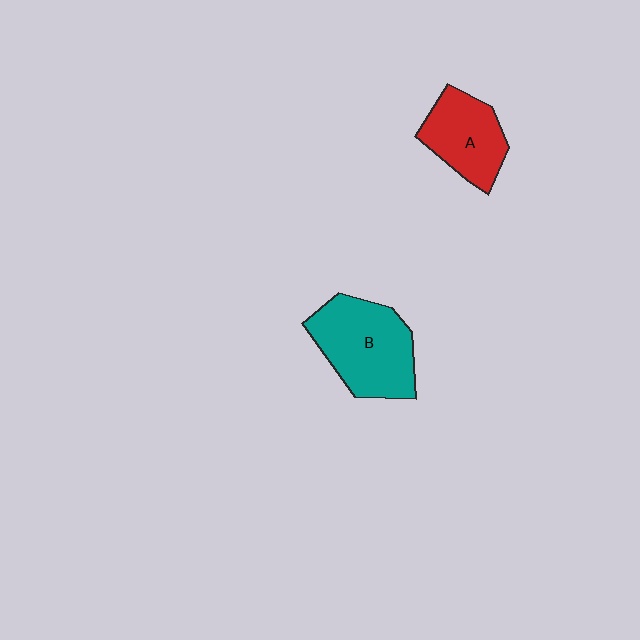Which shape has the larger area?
Shape B (teal).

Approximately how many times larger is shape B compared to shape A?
Approximately 1.4 times.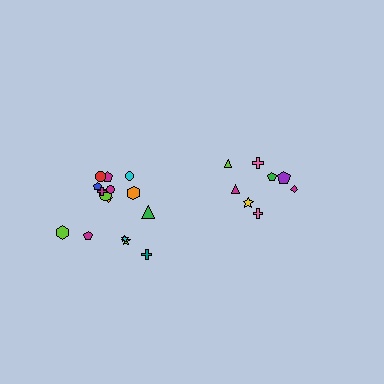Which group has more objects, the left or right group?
The left group.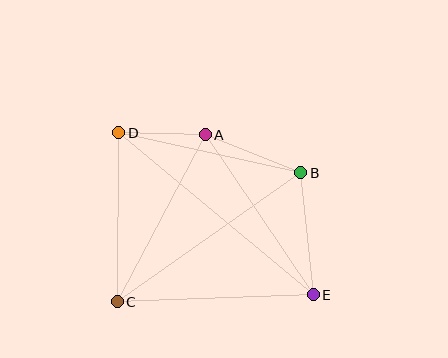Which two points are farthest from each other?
Points D and E are farthest from each other.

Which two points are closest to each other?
Points A and D are closest to each other.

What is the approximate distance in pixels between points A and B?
The distance between A and B is approximately 103 pixels.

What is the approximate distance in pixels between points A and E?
The distance between A and E is approximately 193 pixels.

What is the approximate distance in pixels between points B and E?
The distance between B and E is approximately 122 pixels.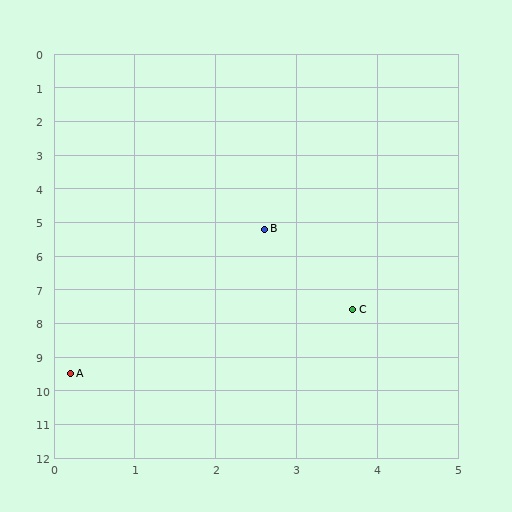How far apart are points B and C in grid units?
Points B and C are about 2.6 grid units apart.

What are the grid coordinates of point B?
Point B is at approximately (2.6, 5.2).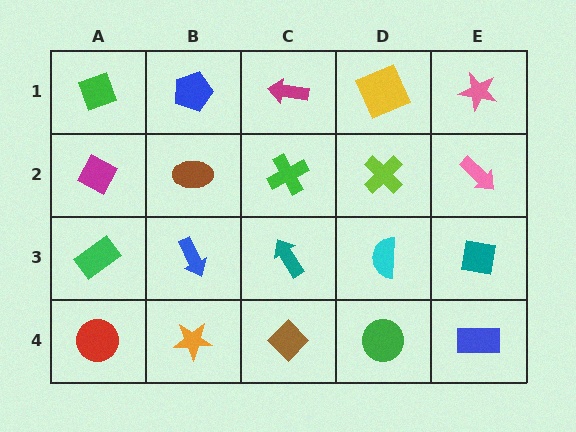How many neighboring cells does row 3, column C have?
4.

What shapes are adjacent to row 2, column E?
A pink star (row 1, column E), a teal square (row 3, column E), a lime cross (row 2, column D).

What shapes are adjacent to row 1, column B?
A brown ellipse (row 2, column B), a green diamond (row 1, column A), a magenta arrow (row 1, column C).